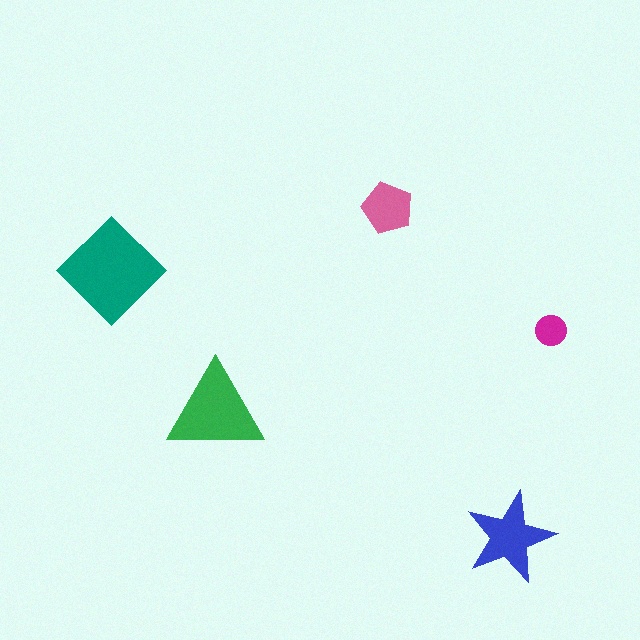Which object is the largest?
The teal diamond.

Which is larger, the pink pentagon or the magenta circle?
The pink pentagon.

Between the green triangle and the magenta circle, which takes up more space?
The green triangle.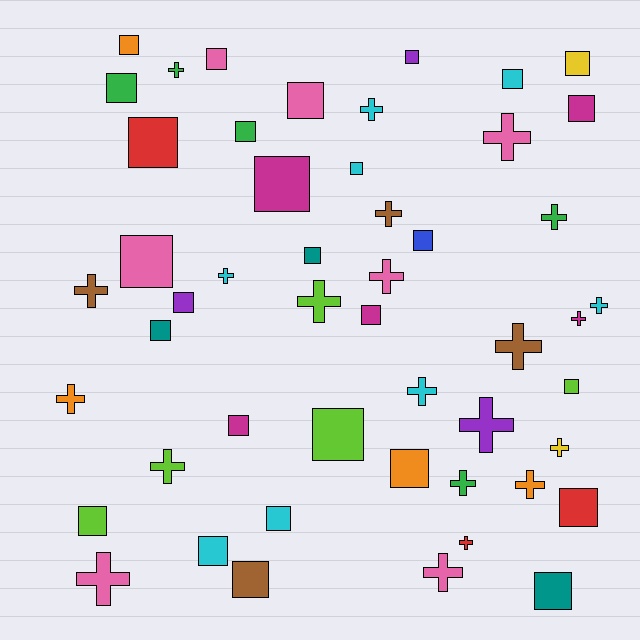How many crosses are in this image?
There are 22 crosses.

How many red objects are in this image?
There are 3 red objects.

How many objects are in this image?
There are 50 objects.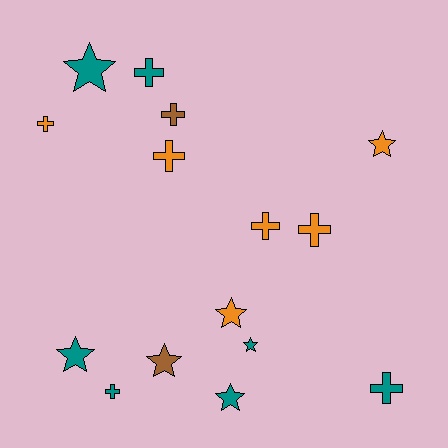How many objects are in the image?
There are 15 objects.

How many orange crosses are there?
There are 4 orange crosses.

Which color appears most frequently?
Teal, with 7 objects.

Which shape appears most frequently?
Cross, with 8 objects.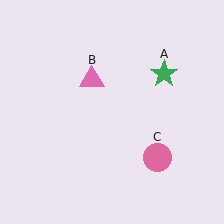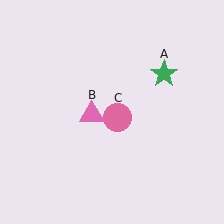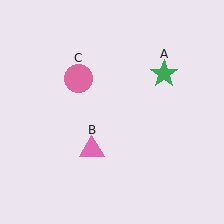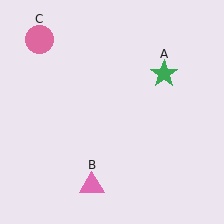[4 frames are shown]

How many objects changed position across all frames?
2 objects changed position: pink triangle (object B), pink circle (object C).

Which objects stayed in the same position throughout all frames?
Green star (object A) remained stationary.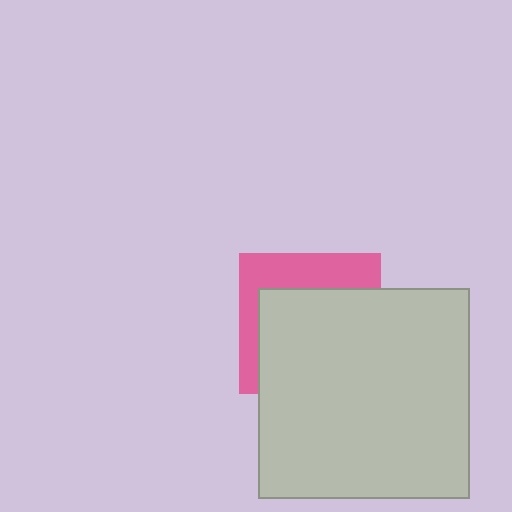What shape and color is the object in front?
The object in front is a light gray square.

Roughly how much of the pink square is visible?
A small part of it is visible (roughly 34%).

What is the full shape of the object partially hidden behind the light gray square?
The partially hidden object is a pink square.